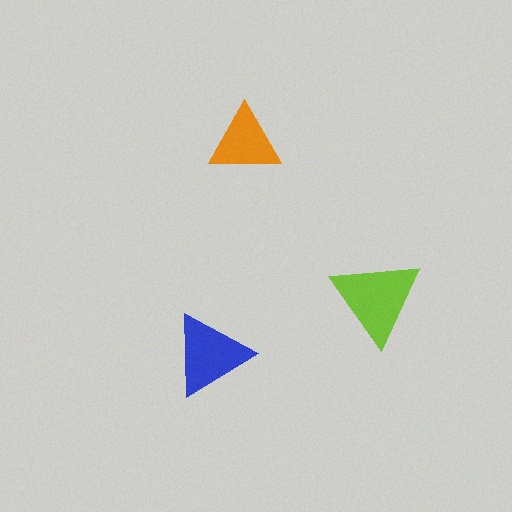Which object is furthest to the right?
The lime triangle is rightmost.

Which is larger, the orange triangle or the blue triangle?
The blue one.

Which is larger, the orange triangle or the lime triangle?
The lime one.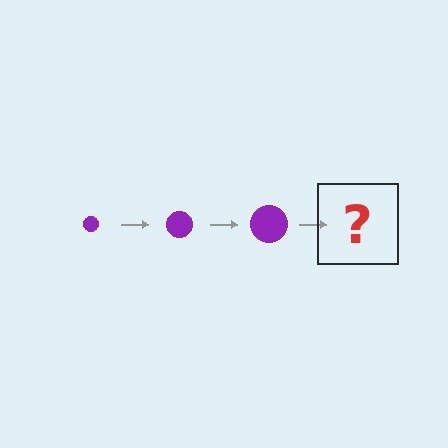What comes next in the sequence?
The next element should be a purple circle, larger than the previous one.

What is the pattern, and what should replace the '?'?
The pattern is that the circle gets progressively larger each step. The '?' should be a purple circle, larger than the previous one.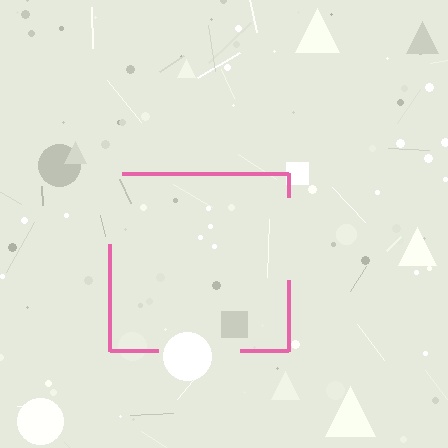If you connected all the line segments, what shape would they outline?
They would outline a square.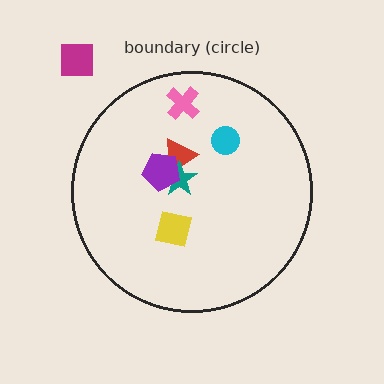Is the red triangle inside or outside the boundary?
Inside.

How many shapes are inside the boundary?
6 inside, 1 outside.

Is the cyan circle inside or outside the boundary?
Inside.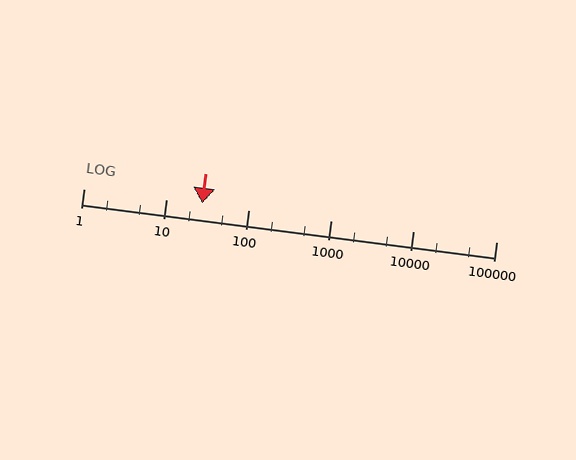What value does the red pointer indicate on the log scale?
The pointer indicates approximately 27.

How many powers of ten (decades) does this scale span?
The scale spans 5 decades, from 1 to 100000.